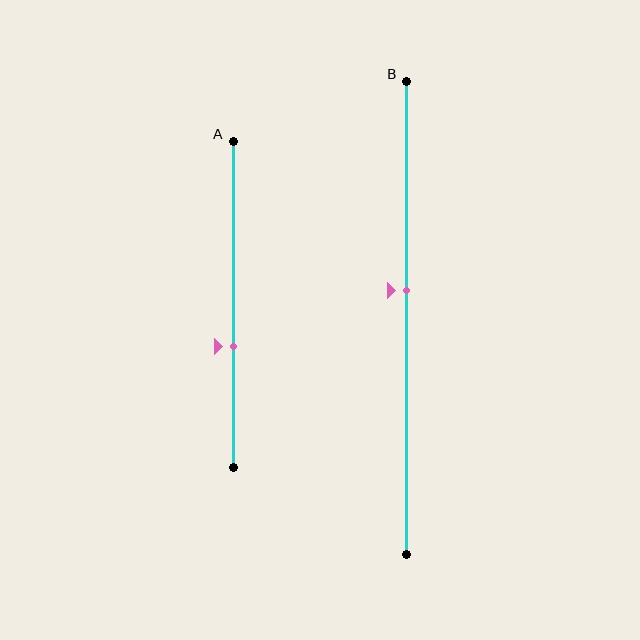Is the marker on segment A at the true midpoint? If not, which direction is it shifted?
No, the marker on segment A is shifted downward by about 13% of the segment length.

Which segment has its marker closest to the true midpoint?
Segment B has its marker closest to the true midpoint.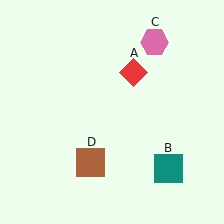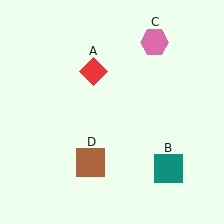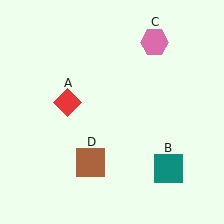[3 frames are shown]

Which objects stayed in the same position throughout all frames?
Teal square (object B) and pink hexagon (object C) and brown square (object D) remained stationary.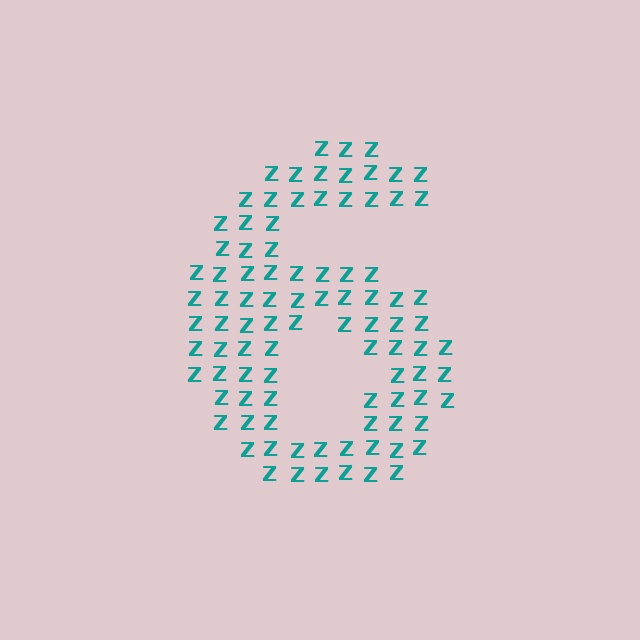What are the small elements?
The small elements are letter Z's.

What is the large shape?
The large shape is the digit 6.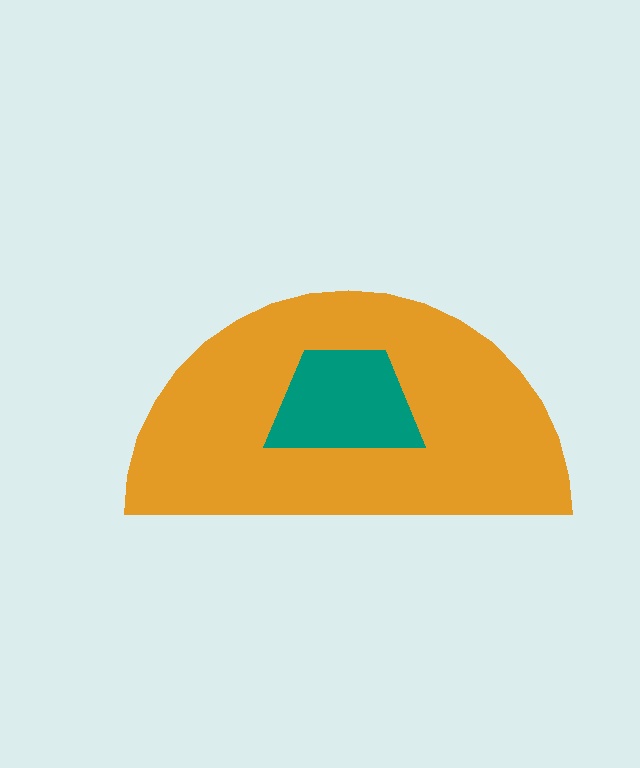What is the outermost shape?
The orange semicircle.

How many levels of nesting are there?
2.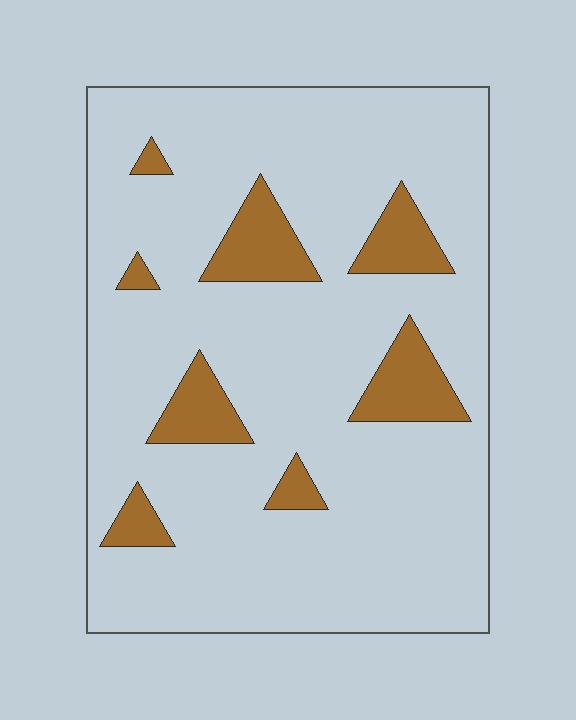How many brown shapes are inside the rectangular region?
8.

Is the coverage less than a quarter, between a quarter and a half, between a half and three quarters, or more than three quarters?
Less than a quarter.